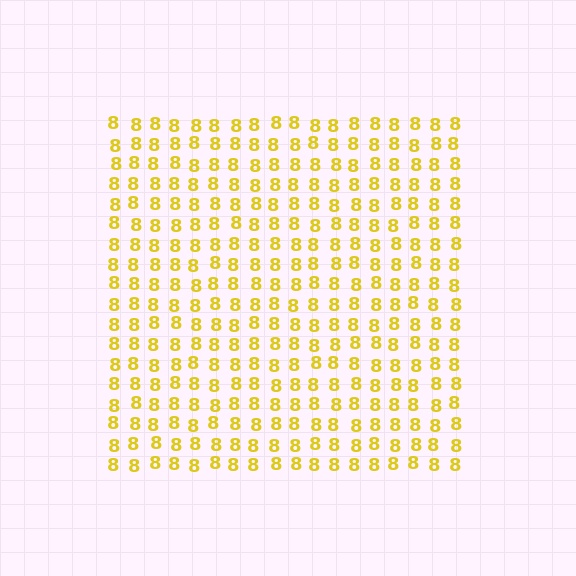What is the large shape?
The large shape is a square.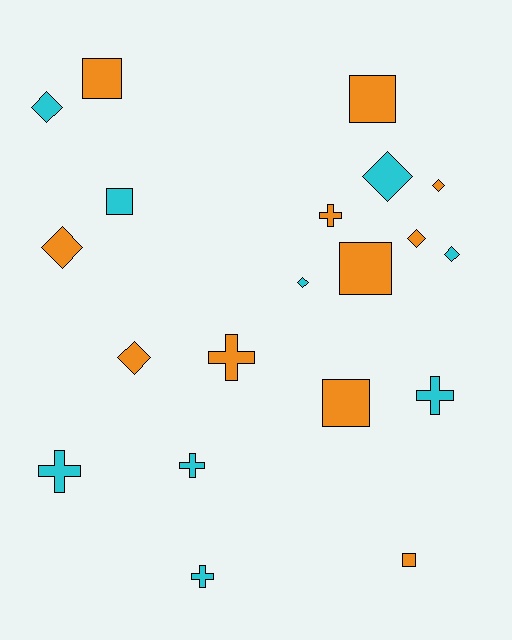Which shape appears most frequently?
Diamond, with 8 objects.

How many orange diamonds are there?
There are 4 orange diamonds.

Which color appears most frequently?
Orange, with 11 objects.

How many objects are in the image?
There are 20 objects.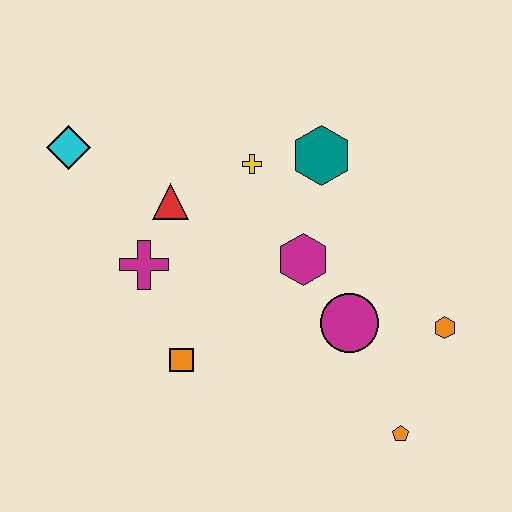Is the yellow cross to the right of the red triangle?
Yes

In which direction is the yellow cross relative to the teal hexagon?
The yellow cross is to the left of the teal hexagon.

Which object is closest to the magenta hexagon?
The magenta circle is closest to the magenta hexagon.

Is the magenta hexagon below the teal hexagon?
Yes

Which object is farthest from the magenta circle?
The cyan diamond is farthest from the magenta circle.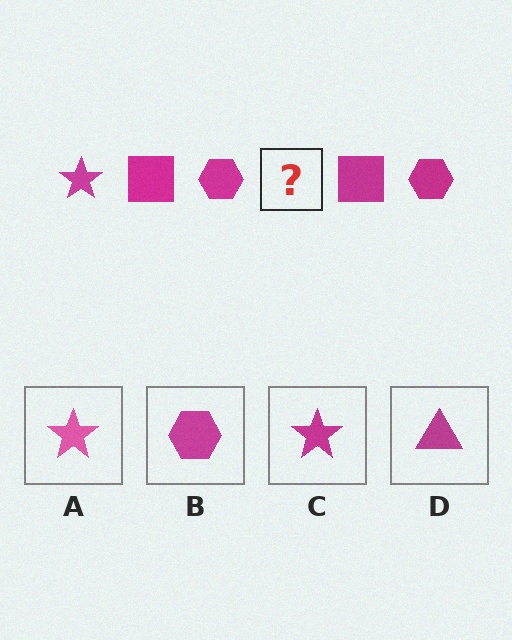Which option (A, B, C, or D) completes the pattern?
C.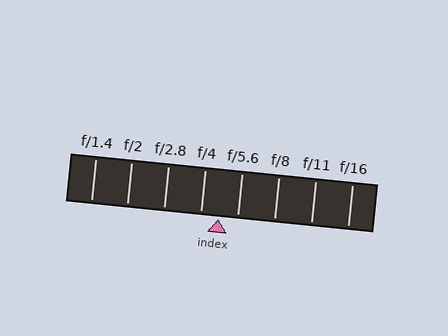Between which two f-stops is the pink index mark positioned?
The index mark is between f/4 and f/5.6.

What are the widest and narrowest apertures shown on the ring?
The widest aperture shown is f/1.4 and the narrowest is f/16.